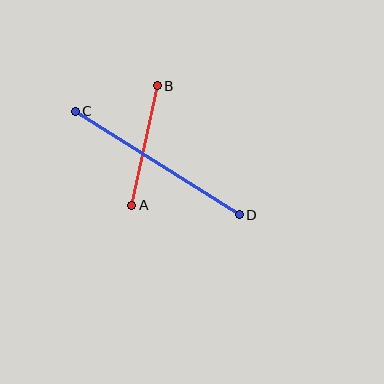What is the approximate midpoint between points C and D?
The midpoint is at approximately (157, 163) pixels.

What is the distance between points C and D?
The distance is approximately 194 pixels.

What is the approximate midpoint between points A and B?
The midpoint is at approximately (145, 145) pixels.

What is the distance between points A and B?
The distance is approximately 122 pixels.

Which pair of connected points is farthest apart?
Points C and D are farthest apart.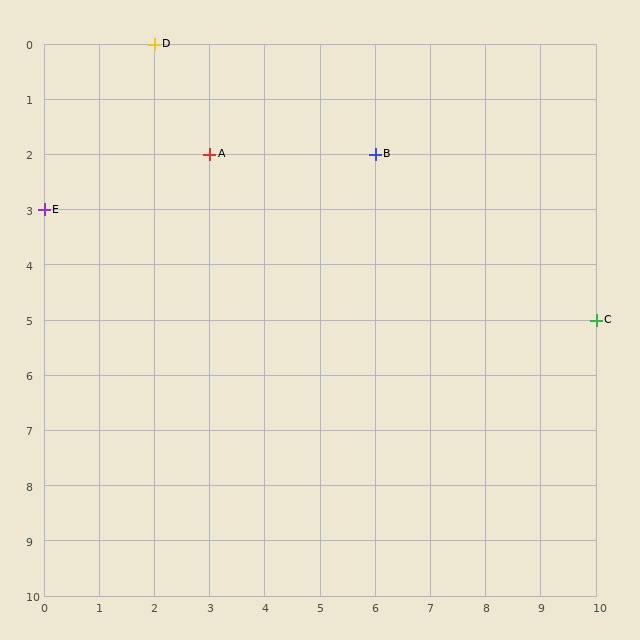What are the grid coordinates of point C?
Point C is at grid coordinates (10, 5).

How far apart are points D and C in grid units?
Points D and C are 8 columns and 5 rows apart (about 9.4 grid units diagonally).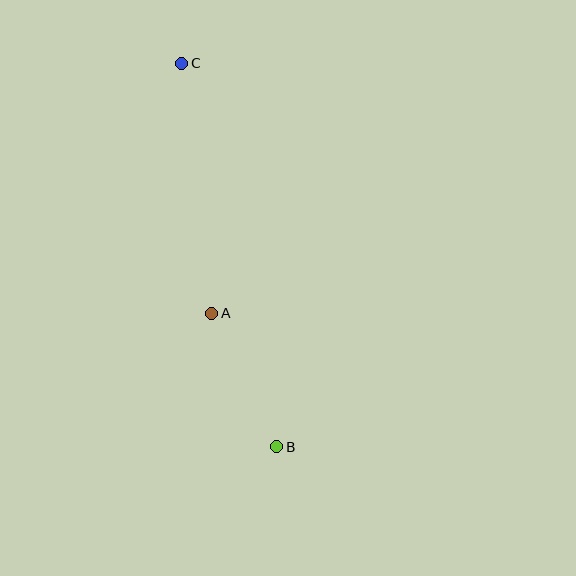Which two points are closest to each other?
Points A and B are closest to each other.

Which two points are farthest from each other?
Points B and C are farthest from each other.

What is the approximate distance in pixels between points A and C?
The distance between A and C is approximately 252 pixels.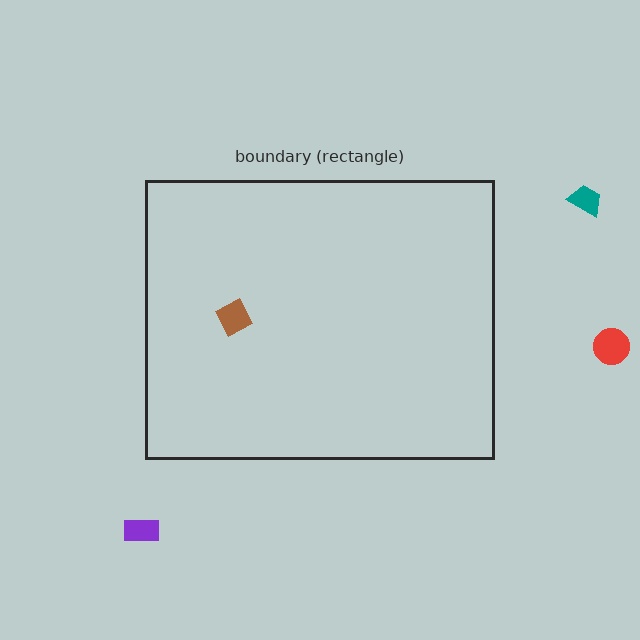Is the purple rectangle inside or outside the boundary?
Outside.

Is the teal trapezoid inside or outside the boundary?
Outside.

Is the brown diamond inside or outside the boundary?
Inside.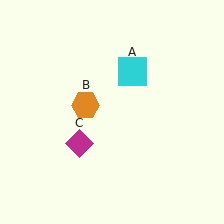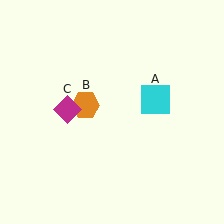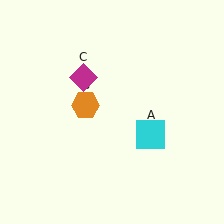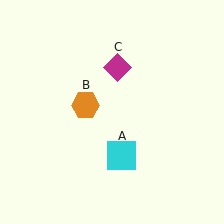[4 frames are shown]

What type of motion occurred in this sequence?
The cyan square (object A), magenta diamond (object C) rotated clockwise around the center of the scene.